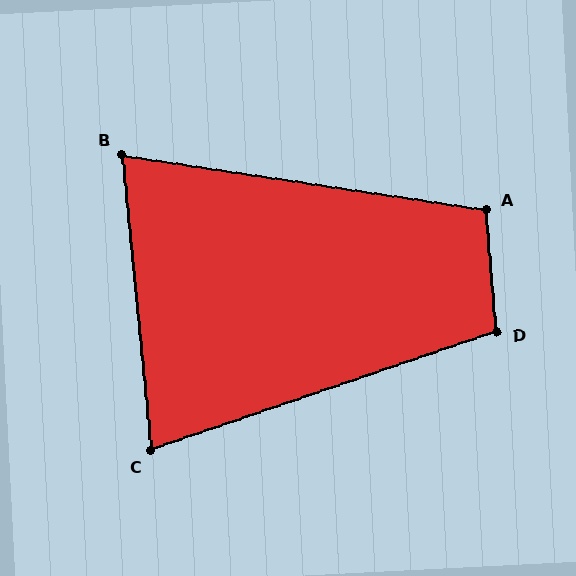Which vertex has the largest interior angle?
D, at approximately 104 degrees.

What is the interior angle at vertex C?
Approximately 77 degrees (acute).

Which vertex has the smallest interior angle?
B, at approximately 76 degrees.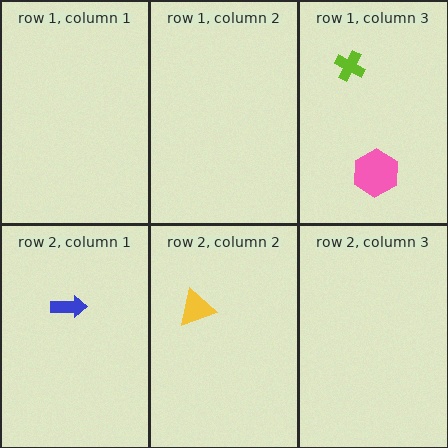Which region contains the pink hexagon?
The row 1, column 3 region.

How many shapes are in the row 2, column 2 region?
1.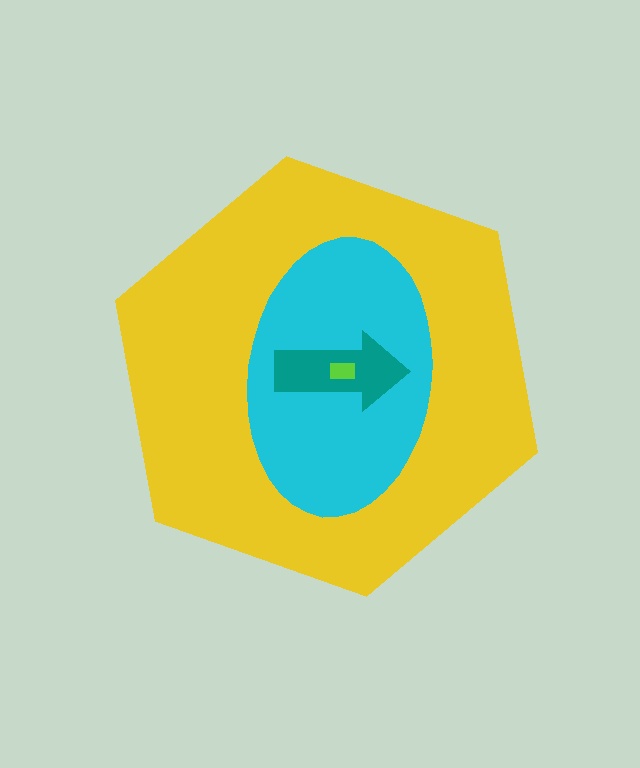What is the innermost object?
The lime rectangle.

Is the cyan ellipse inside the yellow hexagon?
Yes.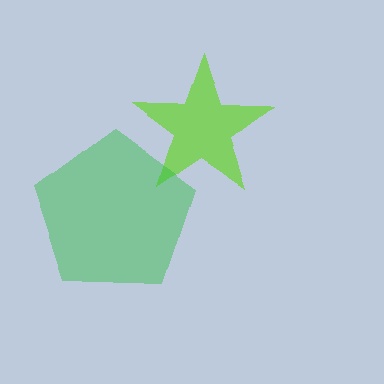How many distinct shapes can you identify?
There are 2 distinct shapes: a lime star, a green pentagon.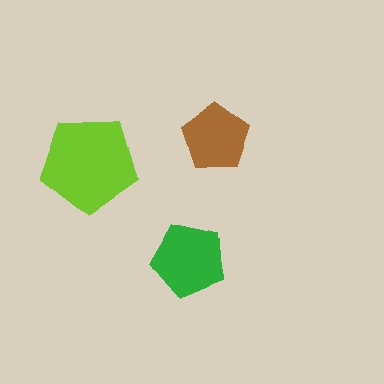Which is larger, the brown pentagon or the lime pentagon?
The lime one.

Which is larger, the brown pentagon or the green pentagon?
The green one.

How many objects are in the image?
There are 3 objects in the image.